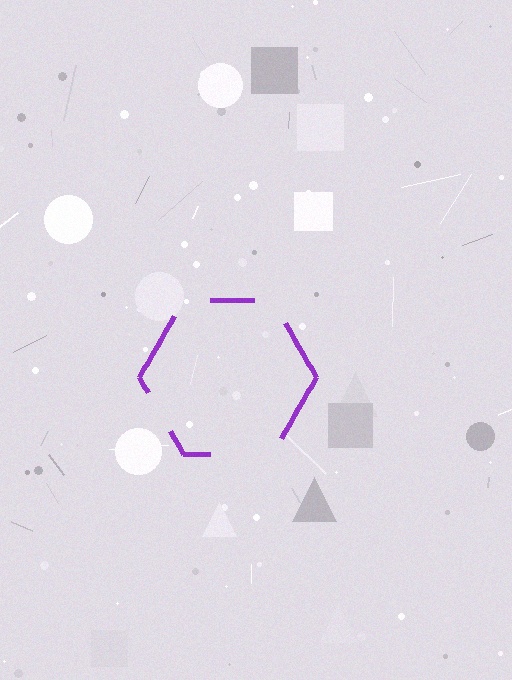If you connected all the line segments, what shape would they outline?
They would outline a hexagon.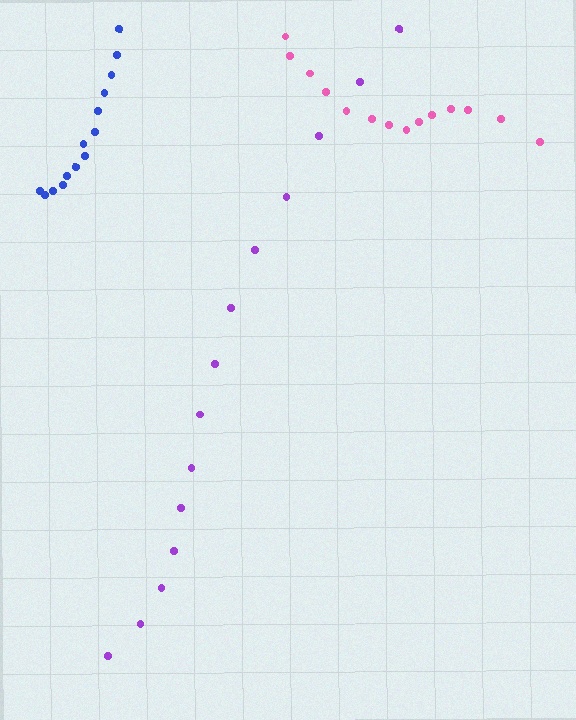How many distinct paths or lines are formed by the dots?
There are 3 distinct paths.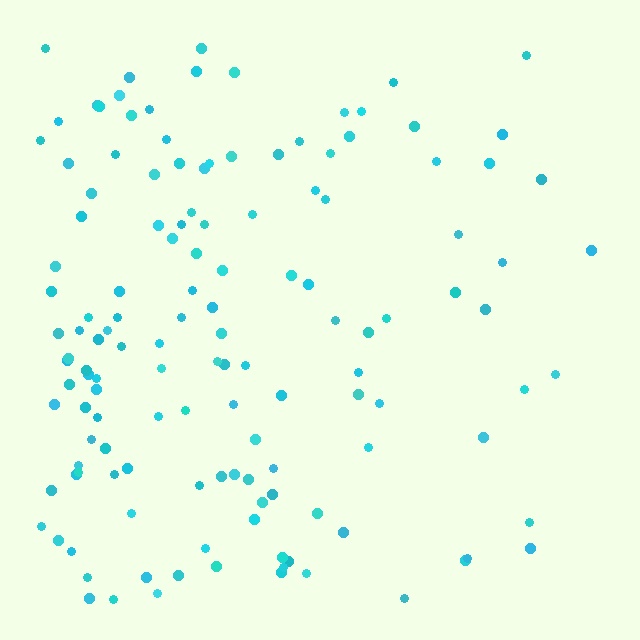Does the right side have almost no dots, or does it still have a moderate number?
Still a moderate number, just noticeably fewer than the left.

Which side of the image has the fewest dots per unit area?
The right.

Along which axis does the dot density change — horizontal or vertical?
Horizontal.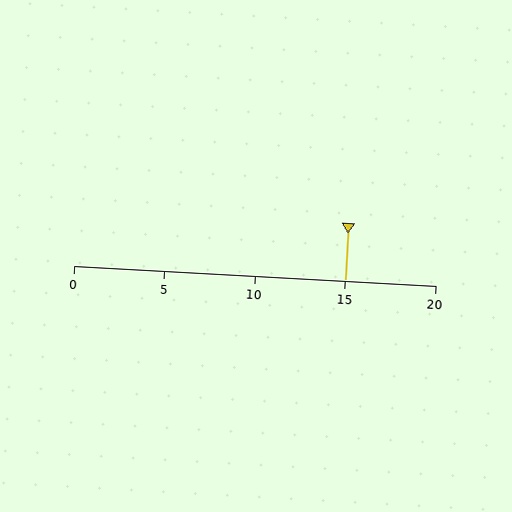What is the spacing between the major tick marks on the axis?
The major ticks are spaced 5 apart.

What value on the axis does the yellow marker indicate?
The marker indicates approximately 15.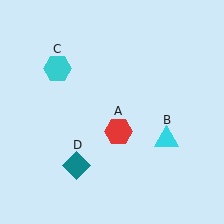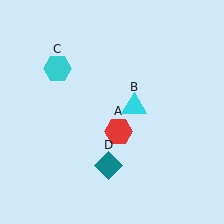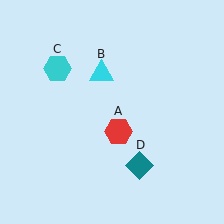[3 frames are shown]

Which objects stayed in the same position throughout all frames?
Red hexagon (object A) and cyan hexagon (object C) remained stationary.